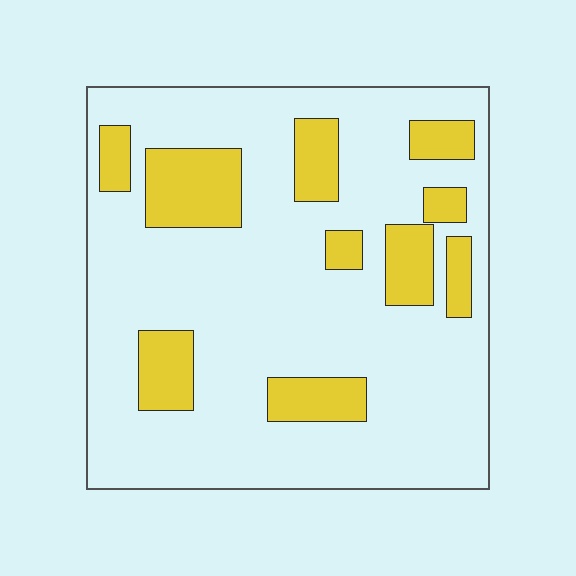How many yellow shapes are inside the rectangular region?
10.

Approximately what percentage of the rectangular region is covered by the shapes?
Approximately 20%.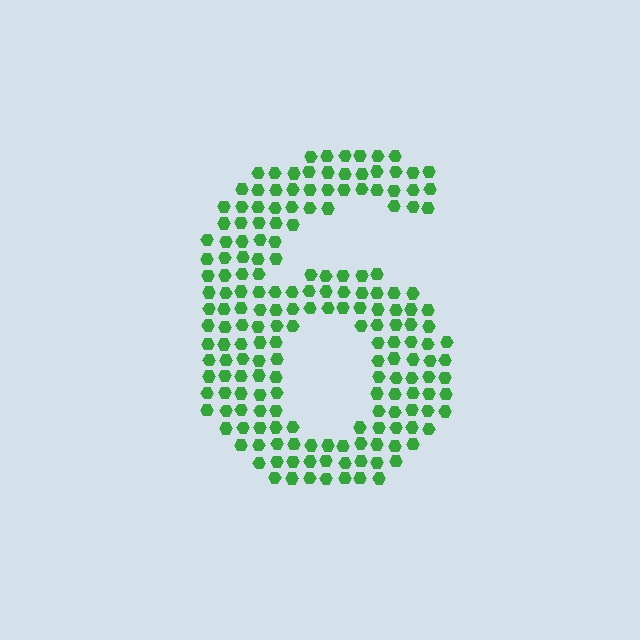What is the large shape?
The large shape is the digit 6.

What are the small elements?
The small elements are hexagons.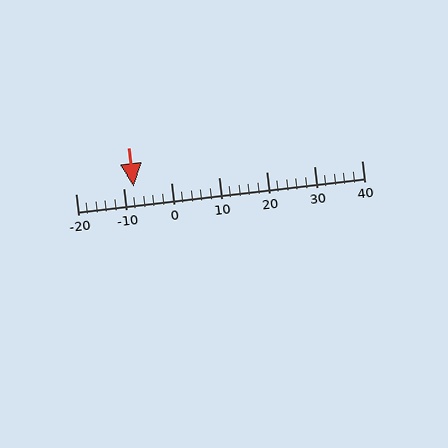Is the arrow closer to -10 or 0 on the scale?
The arrow is closer to -10.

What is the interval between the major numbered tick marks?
The major tick marks are spaced 10 units apart.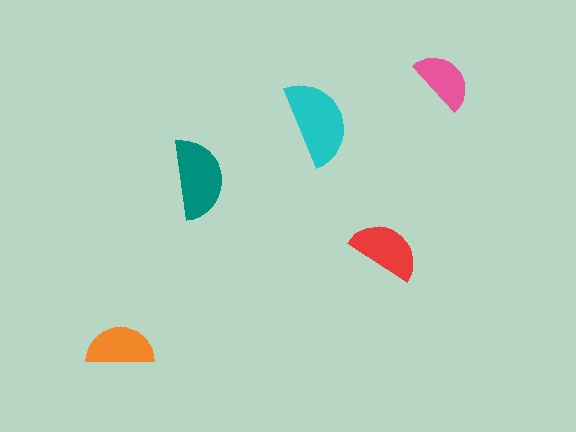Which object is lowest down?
The orange semicircle is bottommost.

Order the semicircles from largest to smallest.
the cyan one, the teal one, the red one, the orange one, the pink one.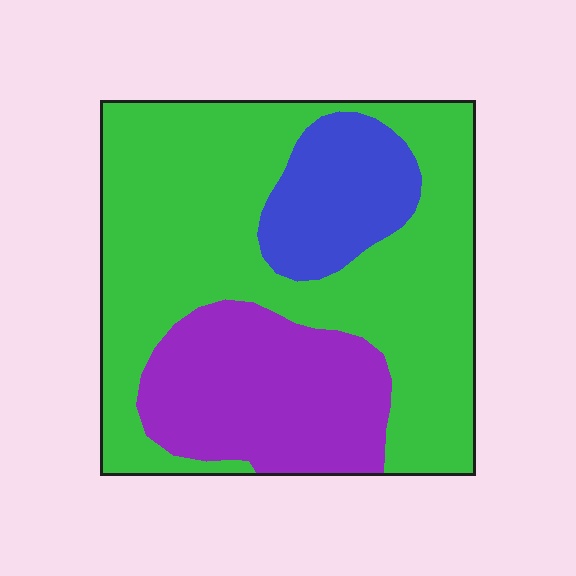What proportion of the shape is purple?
Purple covers 25% of the shape.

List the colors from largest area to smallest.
From largest to smallest: green, purple, blue.